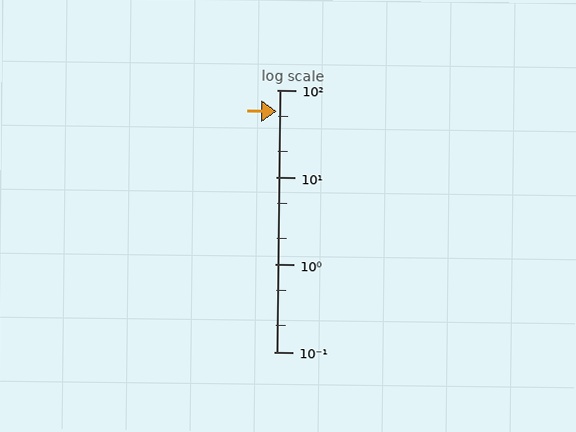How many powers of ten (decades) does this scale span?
The scale spans 3 decades, from 0.1 to 100.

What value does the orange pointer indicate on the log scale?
The pointer indicates approximately 57.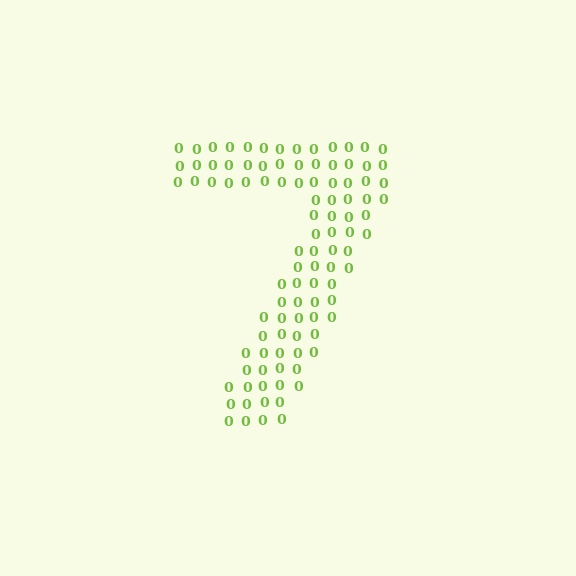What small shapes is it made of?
It is made of small digit 0's.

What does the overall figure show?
The overall figure shows the digit 7.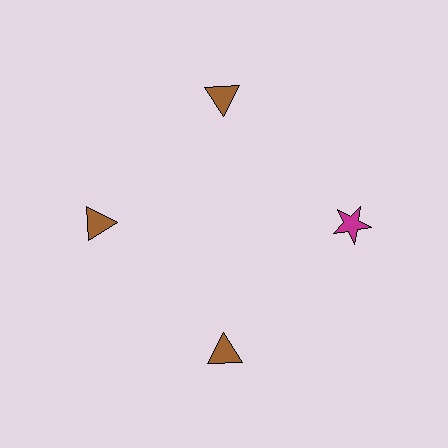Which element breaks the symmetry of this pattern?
The magenta star at roughly the 3 o'clock position breaks the symmetry. All other shapes are brown triangles.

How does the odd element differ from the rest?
It differs in both color (magenta instead of brown) and shape (star instead of triangle).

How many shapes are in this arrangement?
There are 4 shapes arranged in a ring pattern.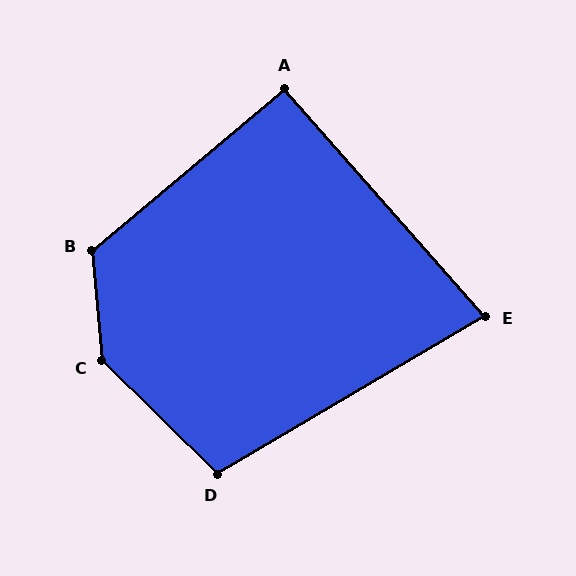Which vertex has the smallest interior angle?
E, at approximately 79 degrees.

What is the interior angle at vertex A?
Approximately 91 degrees (approximately right).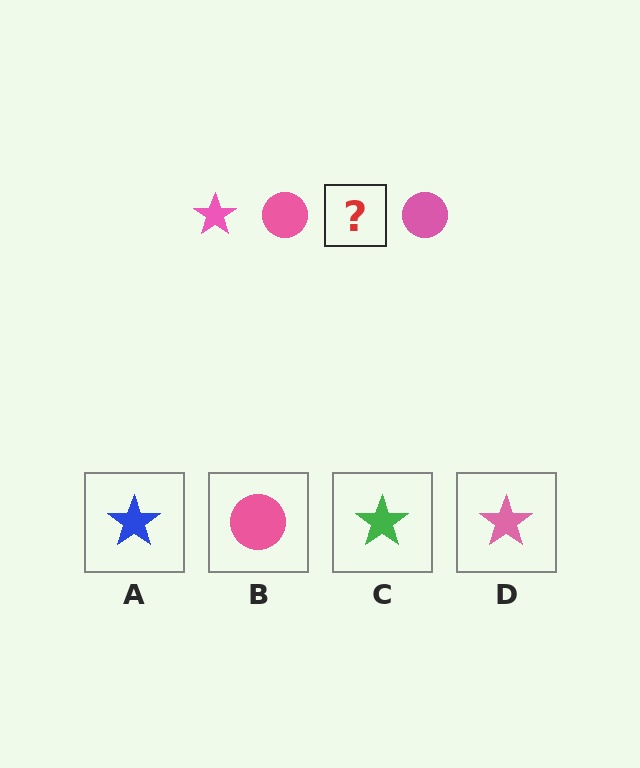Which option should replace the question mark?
Option D.